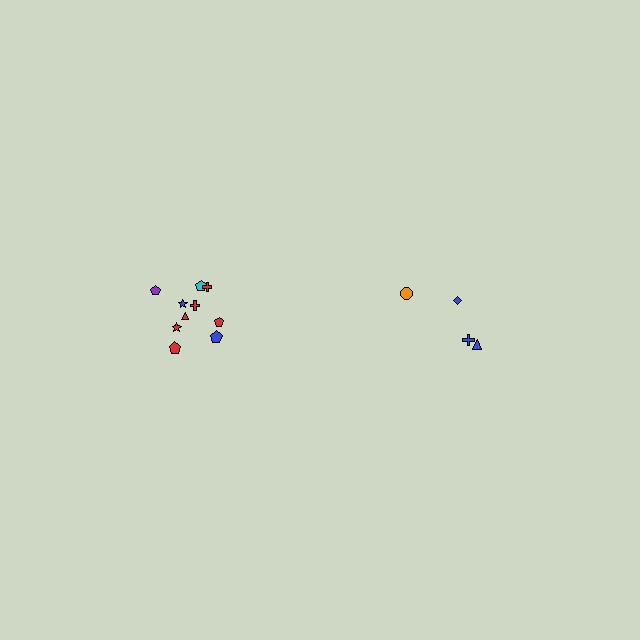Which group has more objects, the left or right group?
The left group.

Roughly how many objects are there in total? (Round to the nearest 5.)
Roughly 15 objects in total.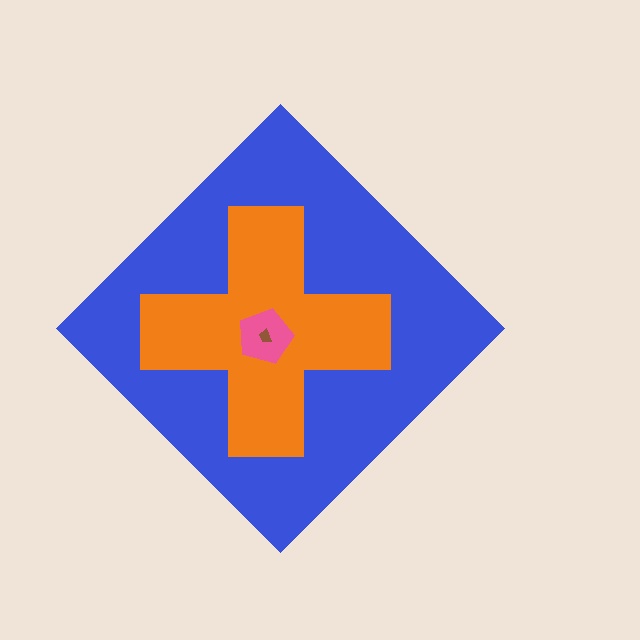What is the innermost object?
The brown trapezoid.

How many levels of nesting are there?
4.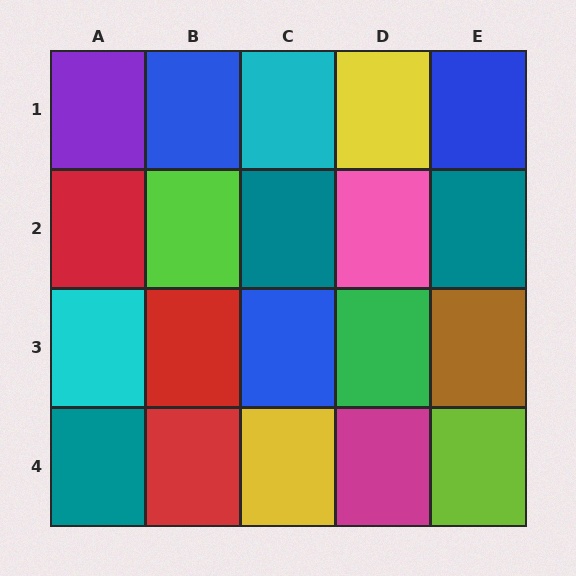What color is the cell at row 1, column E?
Blue.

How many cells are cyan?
2 cells are cyan.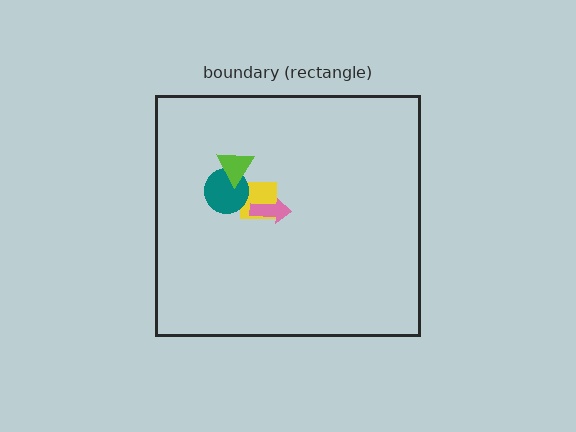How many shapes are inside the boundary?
4 inside, 0 outside.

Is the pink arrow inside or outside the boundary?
Inside.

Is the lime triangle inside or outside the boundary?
Inside.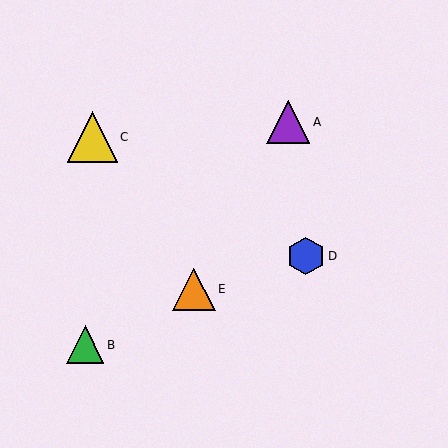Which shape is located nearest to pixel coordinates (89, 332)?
The green triangle (labeled B) at (85, 345) is nearest to that location.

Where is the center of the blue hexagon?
The center of the blue hexagon is at (306, 256).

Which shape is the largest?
The yellow triangle (labeled C) is the largest.